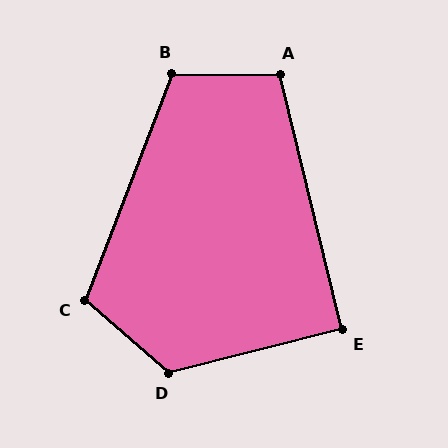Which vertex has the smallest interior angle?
E, at approximately 90 degrees.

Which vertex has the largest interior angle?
D, at approximately 125 degrees.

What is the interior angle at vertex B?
Approximately 110 degrees (obtuse).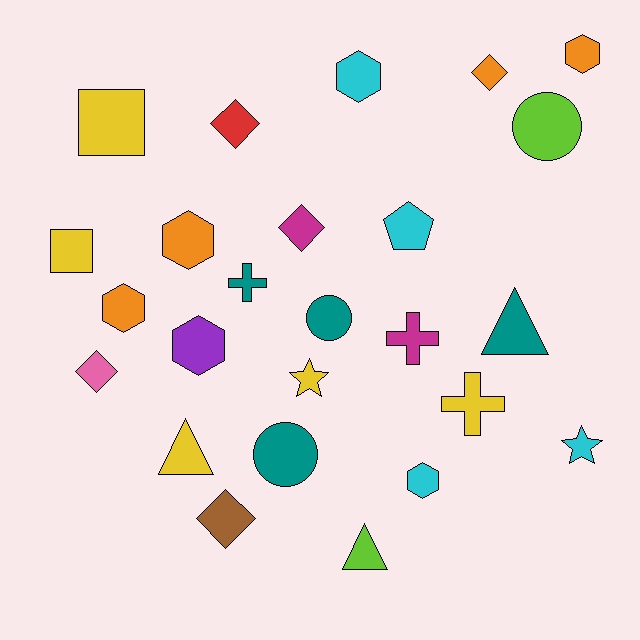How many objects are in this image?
There are 25 objects.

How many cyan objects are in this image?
There are 4 cyan objects.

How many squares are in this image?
There are 2 squares.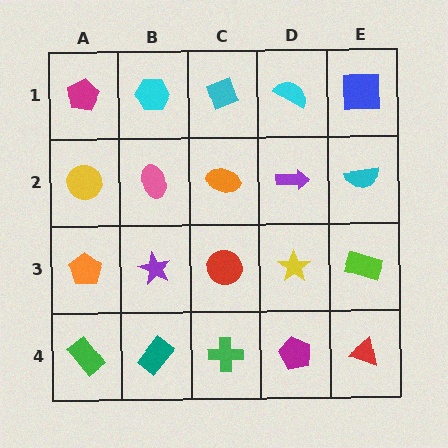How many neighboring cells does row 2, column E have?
3.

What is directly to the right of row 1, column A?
A cyan hexagon.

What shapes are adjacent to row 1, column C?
An orange ellipse (row 2, column C), a cyan hexagon (row 1, column B), a cyan semicircle (row 1, column D).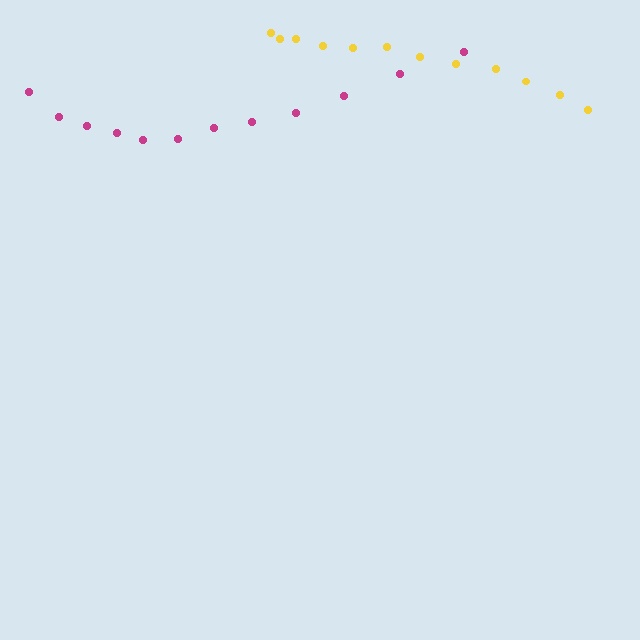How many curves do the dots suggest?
There are 2 distinct paths.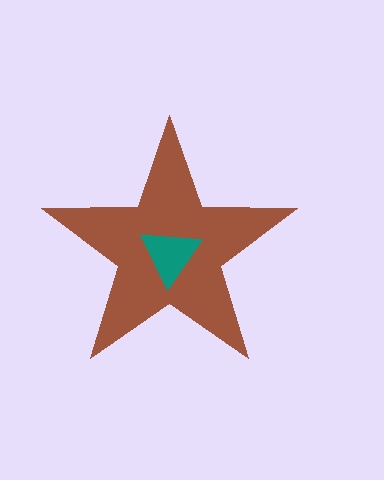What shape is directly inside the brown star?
The teal triangle.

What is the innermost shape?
The teal triangle.